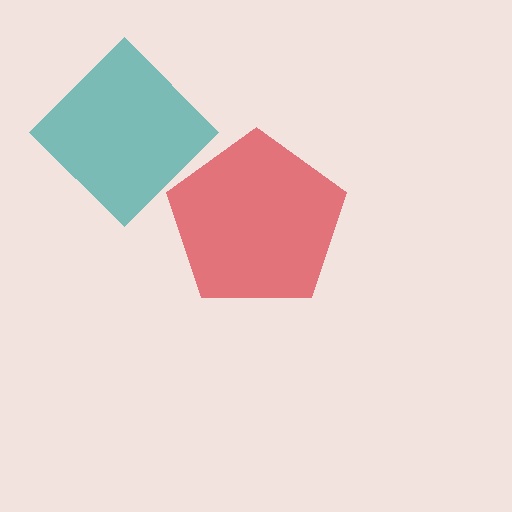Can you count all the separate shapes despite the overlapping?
Yes, there are 2 separate shapes.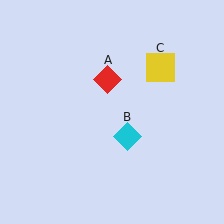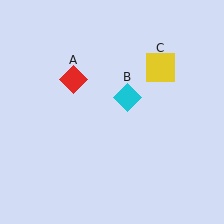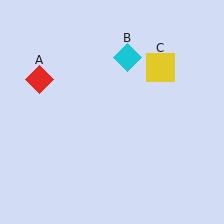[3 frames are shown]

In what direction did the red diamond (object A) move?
The red diamond (object A) moved left.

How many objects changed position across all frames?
2 objects changed position: red diamond (object A), cyan diamond (object B).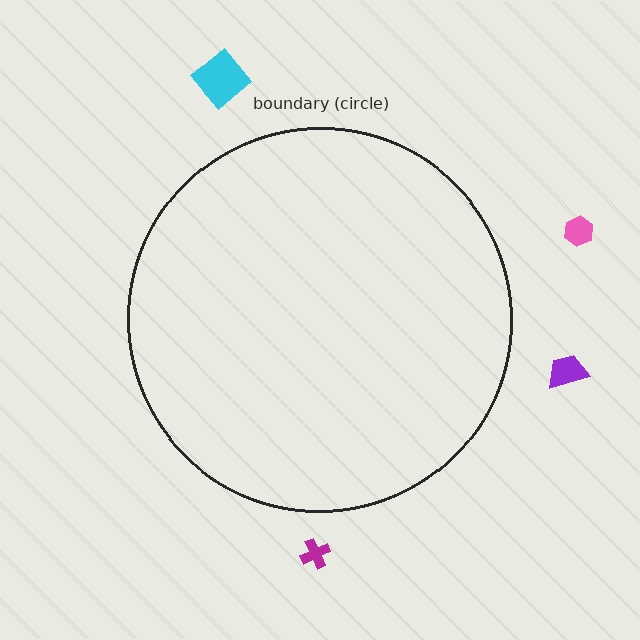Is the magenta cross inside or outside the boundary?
Outside.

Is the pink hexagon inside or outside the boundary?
Outside.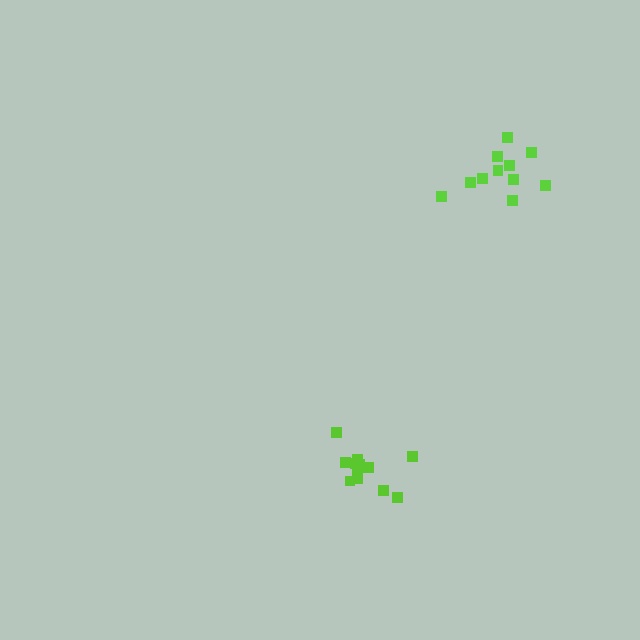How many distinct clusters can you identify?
There are 2 distinct clusters.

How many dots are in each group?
Group 1: 12 dots, Group 2: 11 dots (23 total).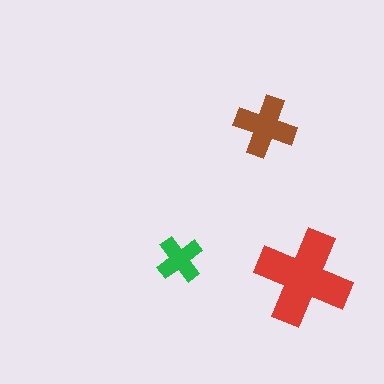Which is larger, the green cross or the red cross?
The red one.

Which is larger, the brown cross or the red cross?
The red one.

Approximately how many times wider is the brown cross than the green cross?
About 1.5 times wider.